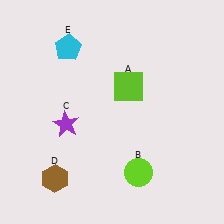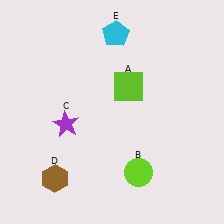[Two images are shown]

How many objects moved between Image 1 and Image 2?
1 object moved between the two images.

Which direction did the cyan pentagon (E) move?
The cyan pentagon (E) moved right.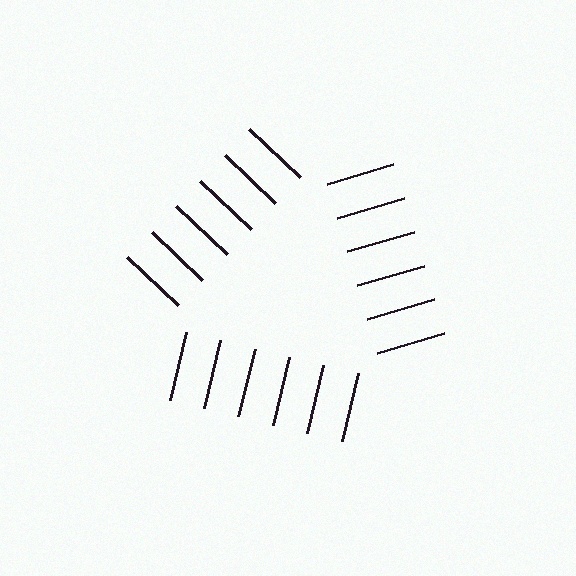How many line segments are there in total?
18 — 6 along each of the 3 edges.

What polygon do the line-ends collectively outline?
An illusory triangle — the line segments terminate on its edges but no continuous stroke is drawn.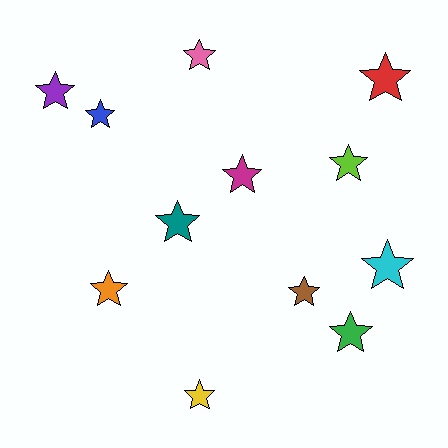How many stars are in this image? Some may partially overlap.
There are 12 stars.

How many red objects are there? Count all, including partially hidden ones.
There is 1 red object.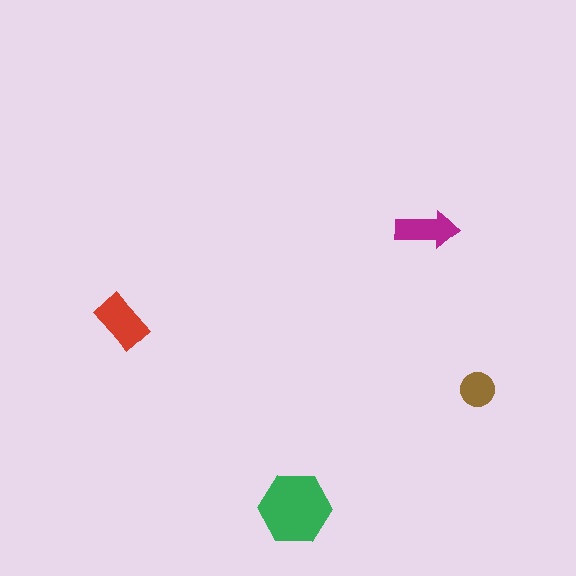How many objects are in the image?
There are 4 objects in the image.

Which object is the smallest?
The brown circle.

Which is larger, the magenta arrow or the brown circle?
The magenta arrow.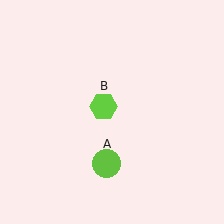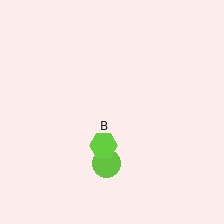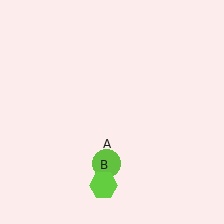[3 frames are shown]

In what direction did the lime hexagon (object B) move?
The lime hexagon (object B) moved down.